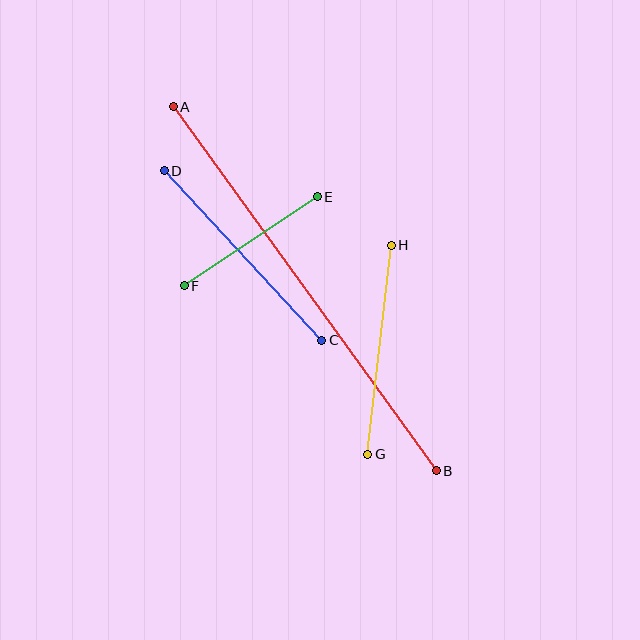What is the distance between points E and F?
The distance is approximately 160 pixels.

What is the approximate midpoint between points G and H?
The midpoint is at approximately (380, 350) pixels.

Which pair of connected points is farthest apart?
Points A and B are farthest apart.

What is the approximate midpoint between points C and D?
The midpoint is at approximately (243, 255) pixels.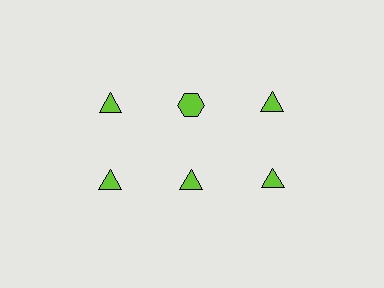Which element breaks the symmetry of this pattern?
The lime hexagon in the top row, second from left column breaks the symmetry. All other shapes are lime triangles.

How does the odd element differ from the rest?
It has a different shape: hexagon instead of triangle.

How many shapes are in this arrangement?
There are 6 shapes arranged in a grid pattern.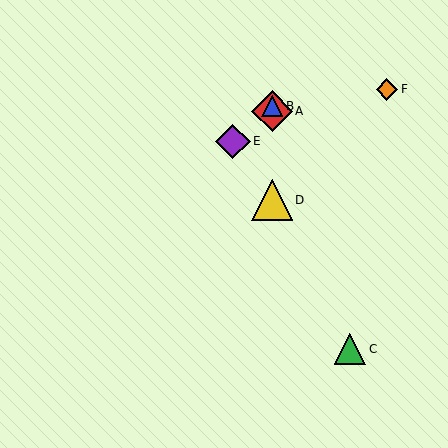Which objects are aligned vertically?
Objects A, B, D are aligned vertically.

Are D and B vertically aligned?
Yes, both are at x≈272.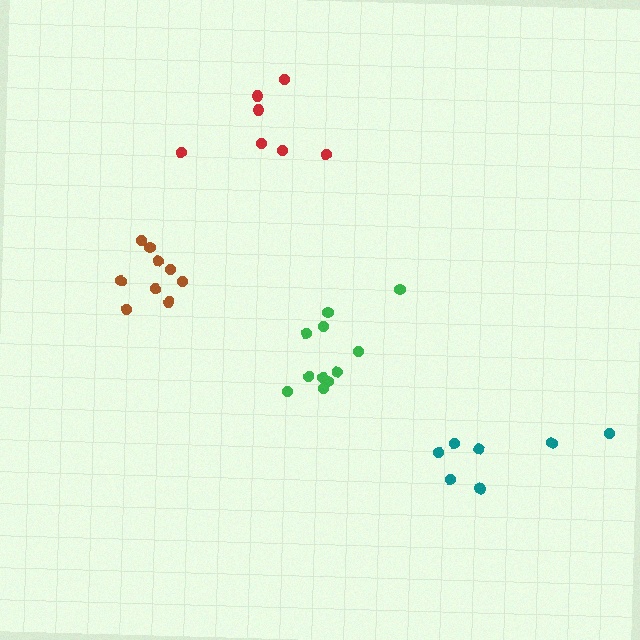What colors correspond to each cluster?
The clusters are colored: green, red, teal, brown.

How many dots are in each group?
Group 1: 11 dots, Group 2: 7 dots, Group 3: 7 dots, Group 4: 9 dots (34 total).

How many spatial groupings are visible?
There are 4 spatial groupings.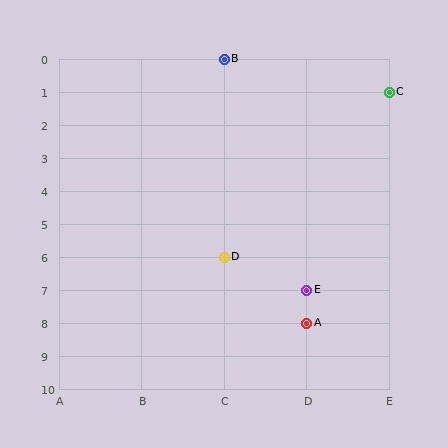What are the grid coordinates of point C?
Point C is at grid coordinates (E, 1).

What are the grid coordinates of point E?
Point E is at grid coordinates (D, 7).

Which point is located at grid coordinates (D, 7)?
Point E is at (D, 7).